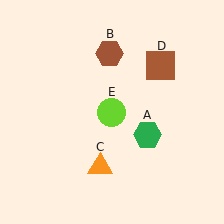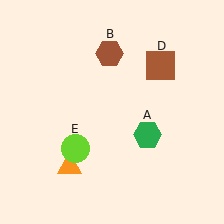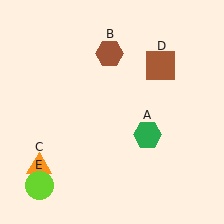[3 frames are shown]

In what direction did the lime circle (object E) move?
The lime circle (object E) moved down and to the left.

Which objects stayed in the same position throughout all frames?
Green hexagon (object A) and brown hexagon (object B) and brown square (object D) remained stationary.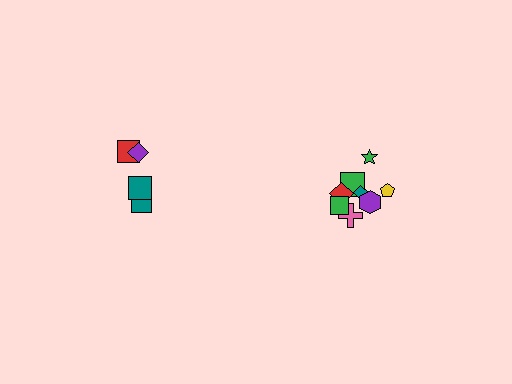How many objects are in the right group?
There are 8 objects.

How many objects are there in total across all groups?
There are 12 objects.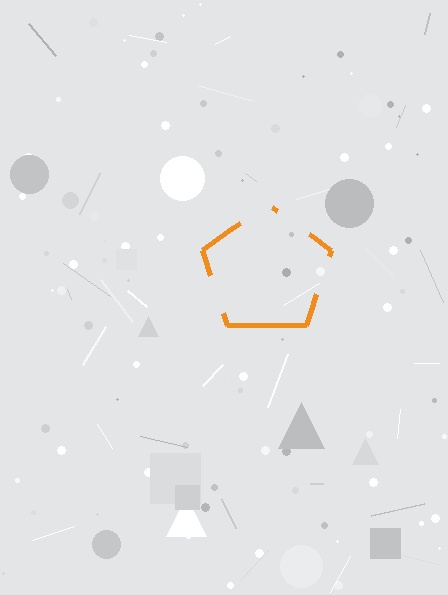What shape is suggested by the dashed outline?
The dashed outline suggests a pentagon.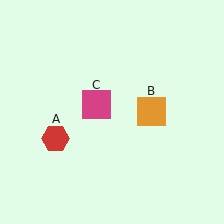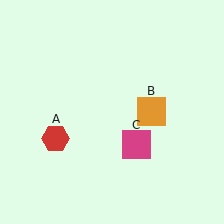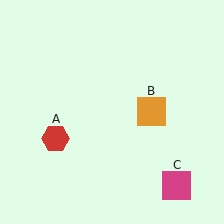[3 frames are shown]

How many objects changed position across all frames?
1 object changed position: magenta square (object C).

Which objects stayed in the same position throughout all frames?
Red hexagon (object A) and orange square (object B) remained stationary.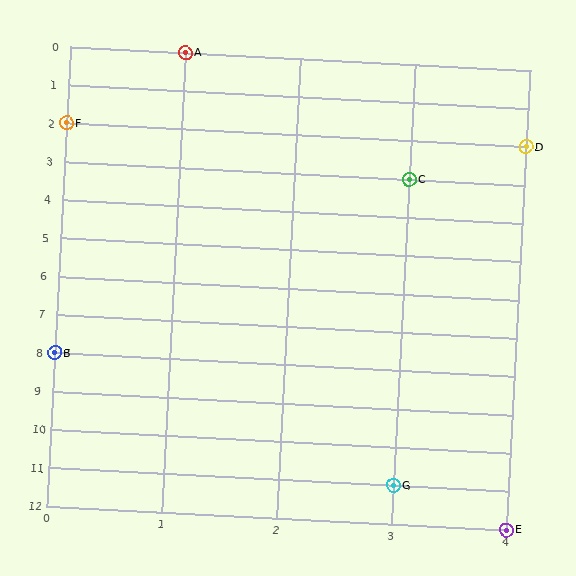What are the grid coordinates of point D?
Point D is at grid coordinates (4, 2).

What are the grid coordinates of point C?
Point C is at grid coordinates (3, 3).